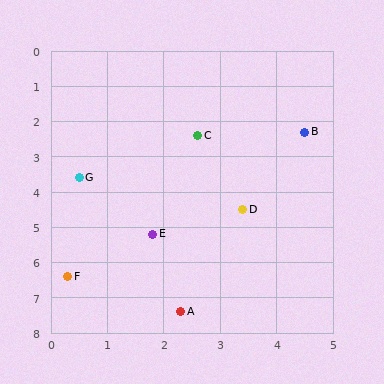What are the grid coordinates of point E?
Point E is at approximately (1.8, 5.2).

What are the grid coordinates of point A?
Point A is at approximately (2.3, 7.4).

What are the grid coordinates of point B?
Point B is at approximately (4.5, 2.3).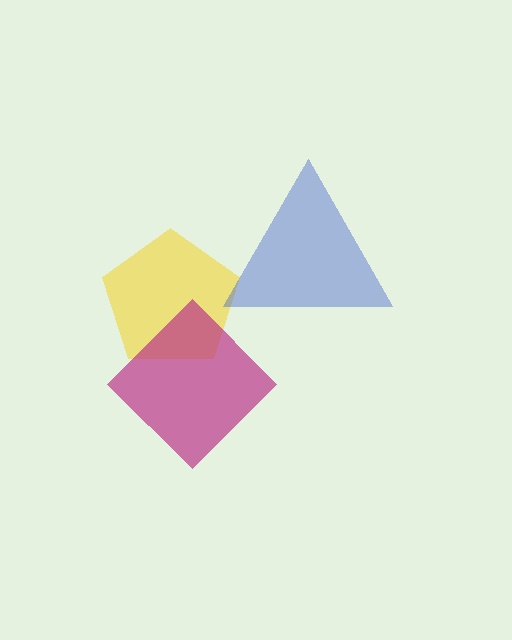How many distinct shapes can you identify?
There are 3 distinct shapes: a yellow pentagon, a blue triangle, a magenta diamond.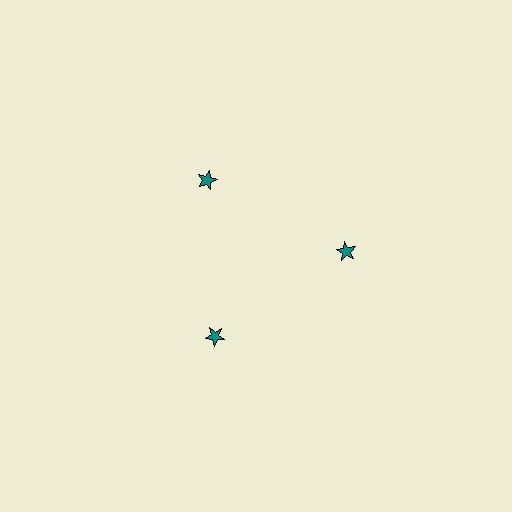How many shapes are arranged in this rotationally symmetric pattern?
There are 3 shapes, arranged in 3 groups of 1.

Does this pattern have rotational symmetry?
Yes, this pattern has 3-fold rotational symmetry. It looks the same after rotating 120 degrees around the center.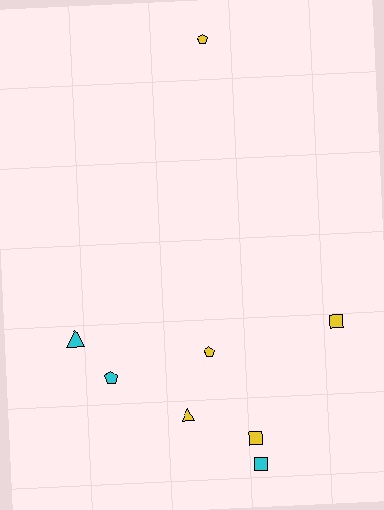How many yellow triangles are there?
There is 1 yellow triangle.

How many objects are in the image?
There are 8 objects.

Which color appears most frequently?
Yellow, with 5 objects.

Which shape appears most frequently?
Square, with 3 objects.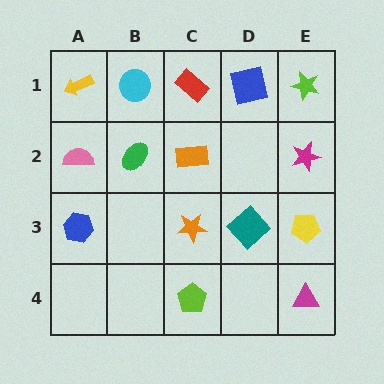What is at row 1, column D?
A blue square.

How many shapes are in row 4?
2 shapes.